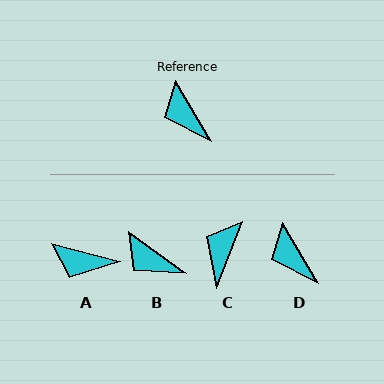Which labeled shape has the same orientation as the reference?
D.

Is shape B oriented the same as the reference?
No, it is off by about 24 degrees.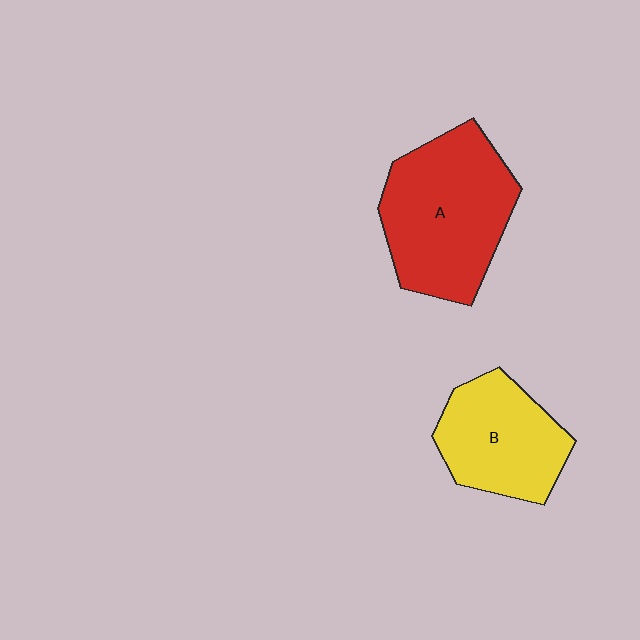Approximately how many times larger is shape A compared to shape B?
Approximately 1.4 times.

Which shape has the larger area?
Shape A (red).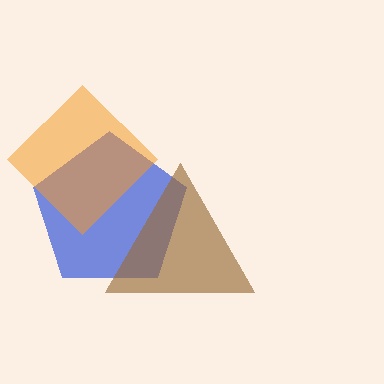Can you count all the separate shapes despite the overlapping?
Yes, there are 3 separate shapes.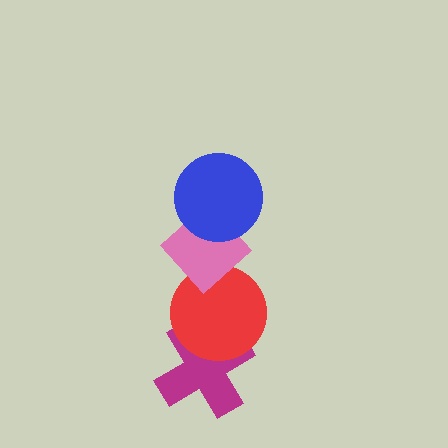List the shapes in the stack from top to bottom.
From top to bottom: the blue circle, the pink diamond, the red circle, the magenta cross.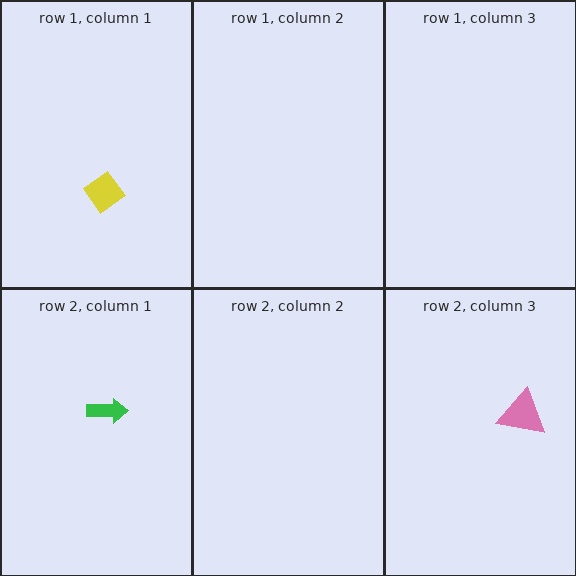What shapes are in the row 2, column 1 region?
The green arrow.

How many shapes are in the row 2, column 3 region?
1.